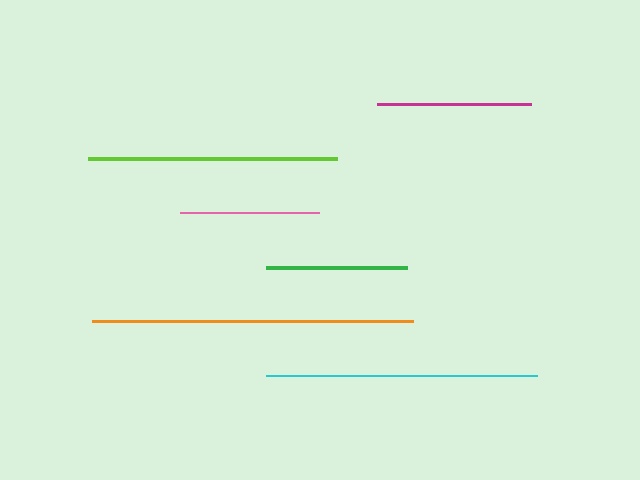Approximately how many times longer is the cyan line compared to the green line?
The cyan line is approximately 1.9 times the length of the green line.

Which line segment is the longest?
The orange line is the longest at approximately 321 pixels.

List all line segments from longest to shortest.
From longest to shortest: orange, cyan, lime, magenta, green, pink.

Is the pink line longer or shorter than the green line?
The green line is longer than the pink line.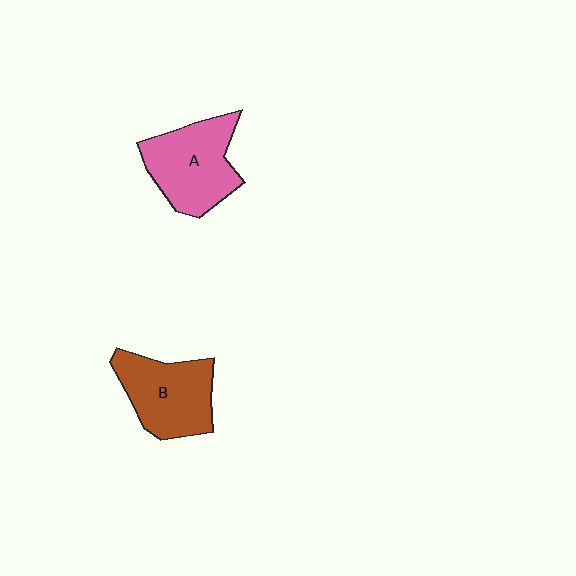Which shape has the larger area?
Shape A (pink).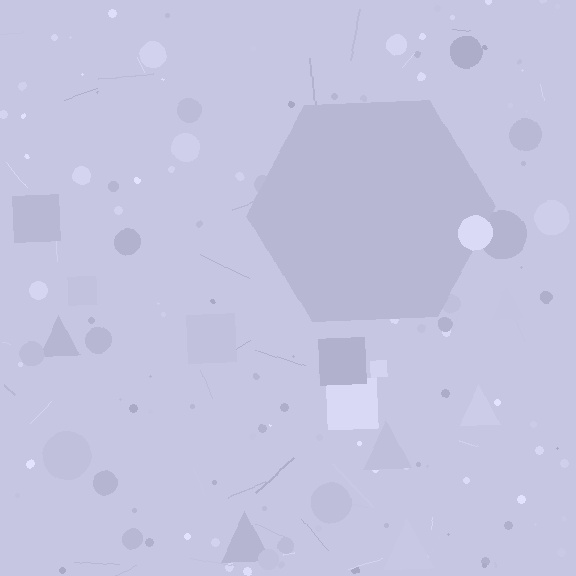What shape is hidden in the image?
A hexagon is hidden in the image.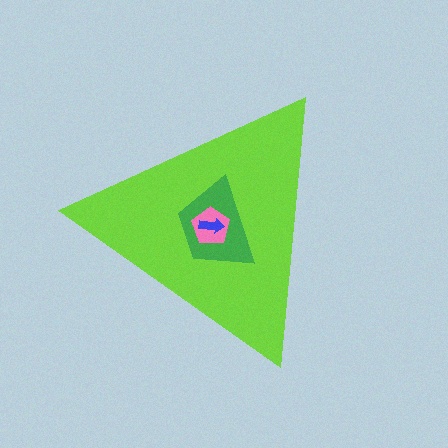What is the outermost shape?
The lime triangle.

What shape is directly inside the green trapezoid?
The pink pentagon.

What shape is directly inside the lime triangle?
The green trapezoid.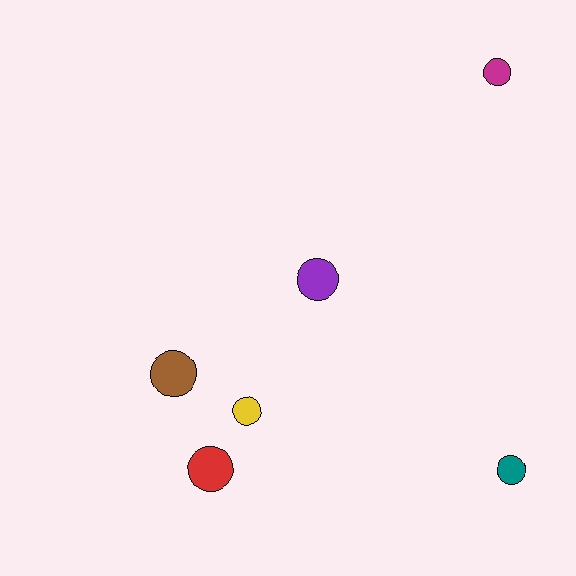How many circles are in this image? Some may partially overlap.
There are 6 circles.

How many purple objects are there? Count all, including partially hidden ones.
There is 1 purple object.